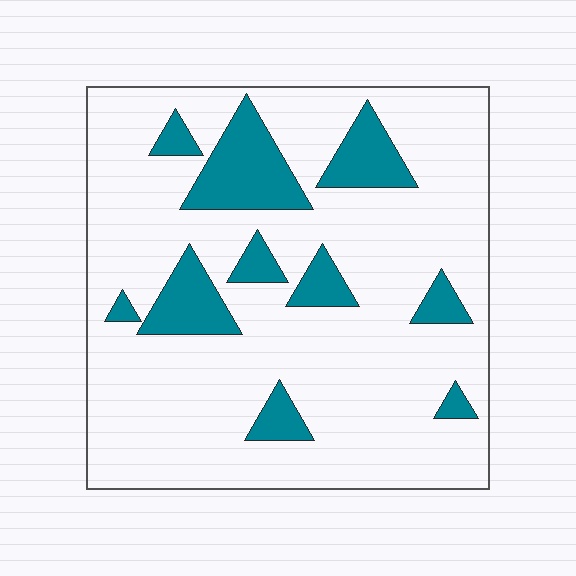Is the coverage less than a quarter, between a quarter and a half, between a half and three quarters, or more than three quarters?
Less than a quarter.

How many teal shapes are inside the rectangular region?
10.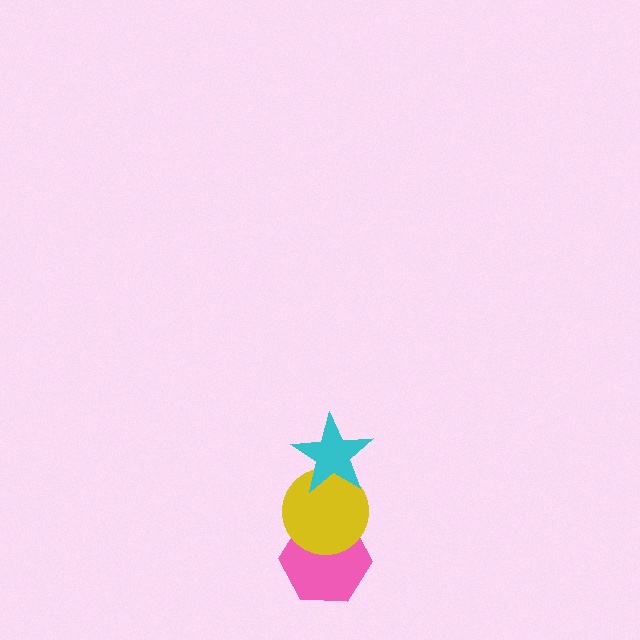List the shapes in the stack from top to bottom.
From top to bottom: the cyan star, the yellow circle, the pink hexagon.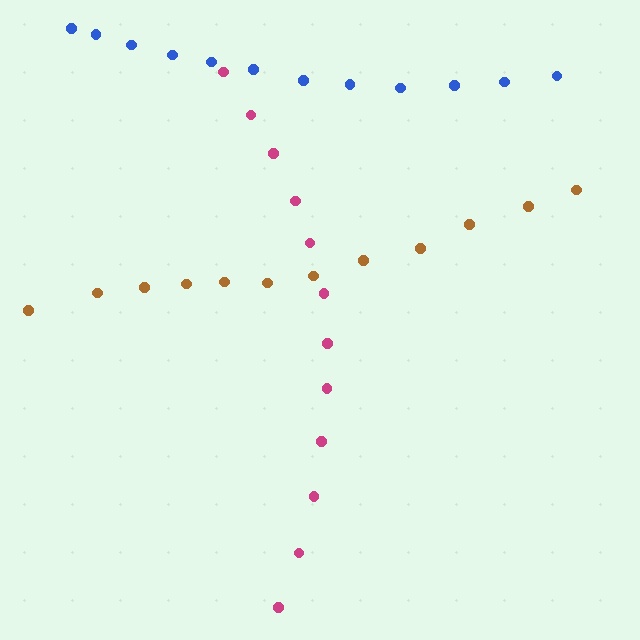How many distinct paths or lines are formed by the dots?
There are 3 distinct paths.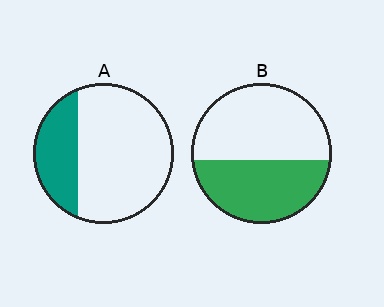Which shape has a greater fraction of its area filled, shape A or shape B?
Shape B.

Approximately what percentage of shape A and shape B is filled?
A is approximately 25% and B is approximately 45%.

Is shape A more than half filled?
No.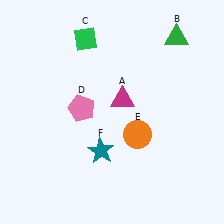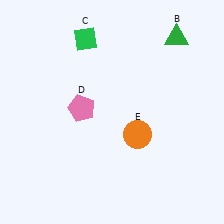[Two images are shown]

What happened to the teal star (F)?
The teal star (F) was removed in Image 2. It was in the bottom-left area of Image 1.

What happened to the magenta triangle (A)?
The magenta triangle (A) was removed in Image 2. It was in the top-right area of Image 1.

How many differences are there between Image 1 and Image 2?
There are 2 differences between the two images.